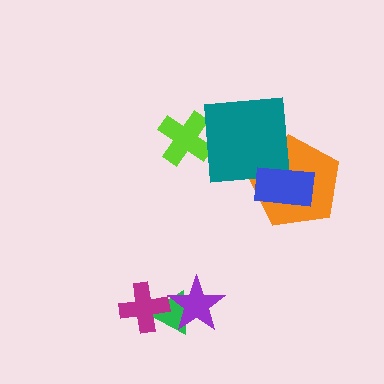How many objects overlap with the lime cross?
0 objects overlap with the lime cross.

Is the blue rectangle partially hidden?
No, no other shape covers it.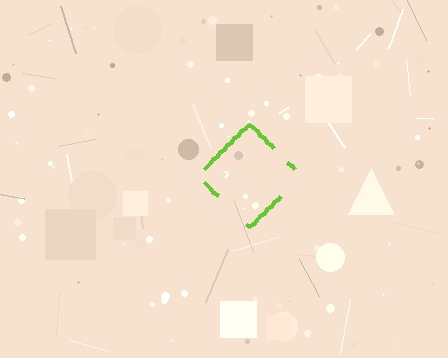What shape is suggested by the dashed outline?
The dashed outline suggests a diamond.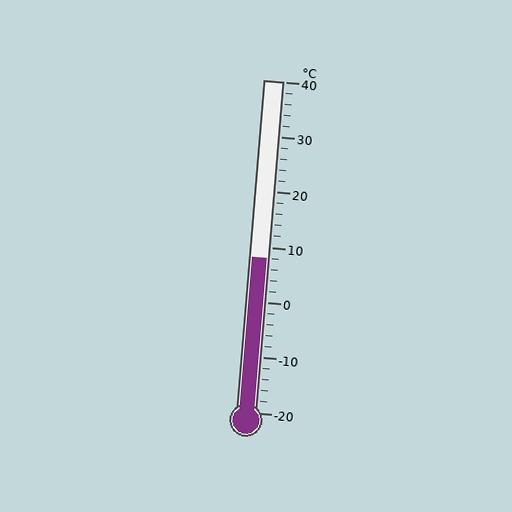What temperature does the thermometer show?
The thermometer shows approximately 8°C.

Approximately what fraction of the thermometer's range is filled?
The thermometer is filled to approximately 45% of its range.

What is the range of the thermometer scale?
The thermometer scale ranges from -20°C to 40°C.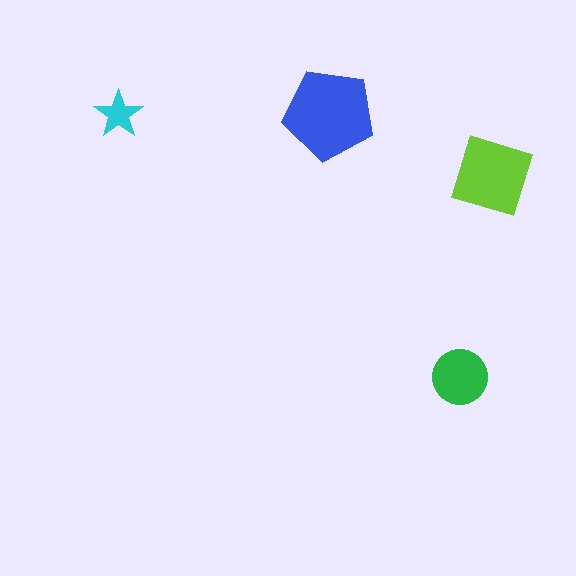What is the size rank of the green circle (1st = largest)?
3rd.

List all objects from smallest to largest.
The cyan star, the green circle, the lime diamond, the blue pentagon.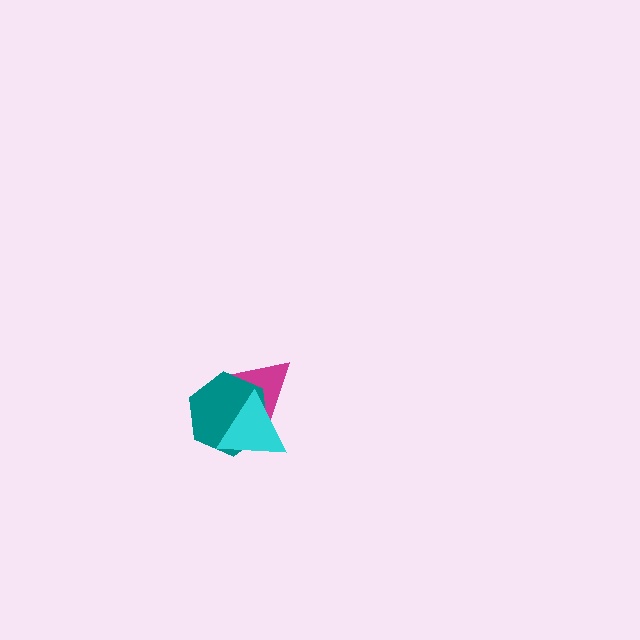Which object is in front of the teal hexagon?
The cyan triangle is in front of the teal hexagon.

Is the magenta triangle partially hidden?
Yes, it is partially covered by another shape.